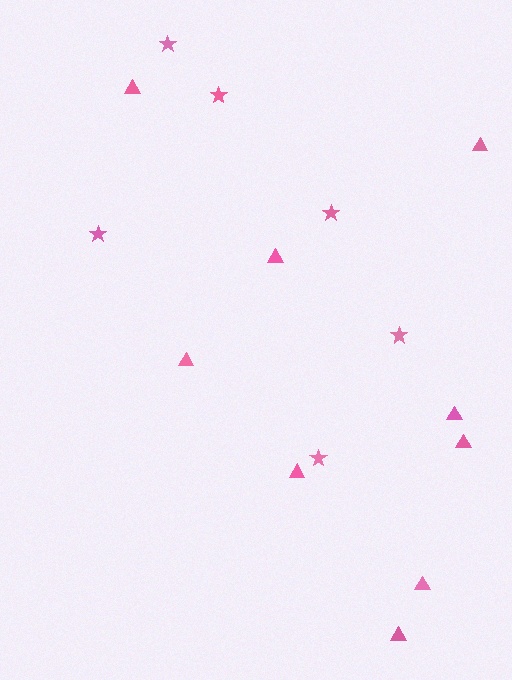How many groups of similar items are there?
There are 2 groups: one group of triangles (9) and one group of stars (6).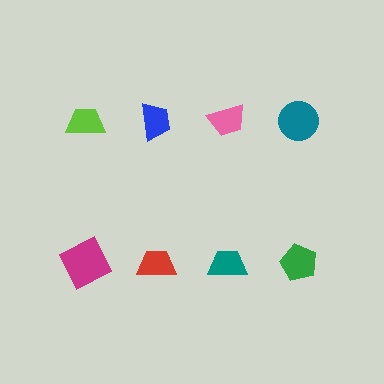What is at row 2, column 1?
A magenta square.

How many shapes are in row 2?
4 shapes.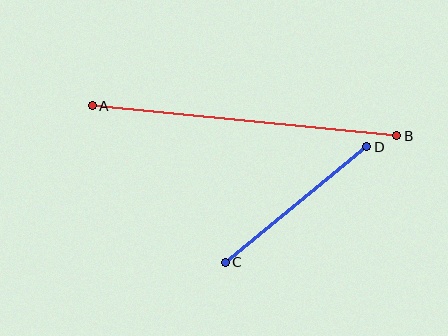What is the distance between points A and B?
The distance is approximately 306 pixels.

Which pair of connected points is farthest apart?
Points A and B are farthest apart.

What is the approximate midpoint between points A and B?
The midpoint is at approximately (245, 121) pixels.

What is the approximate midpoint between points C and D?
The midpoint is at approximately (296, 204) pixels.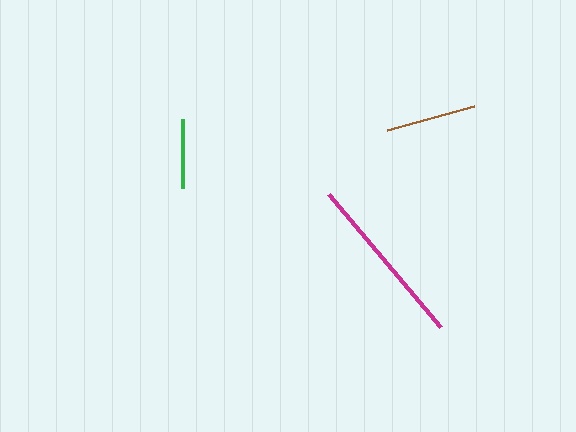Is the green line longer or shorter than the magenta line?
The magenta line is longer than the green line.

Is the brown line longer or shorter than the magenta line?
The magenta line is longer than the brown line.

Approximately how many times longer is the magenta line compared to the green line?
The magenta line is approximately 2.5 times the length of the green line.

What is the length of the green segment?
The green segment is approximately 69 pixels long.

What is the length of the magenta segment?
The magenta segment is approximately 174 pixels long.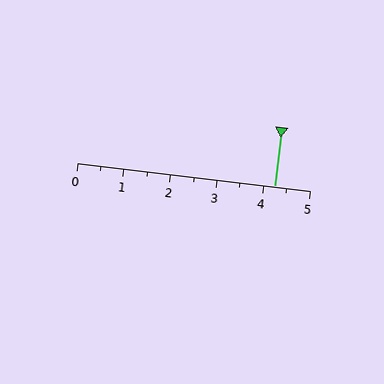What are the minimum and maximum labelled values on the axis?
The axis runs from 0 to 5.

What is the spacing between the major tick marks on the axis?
The major ticks are spaced 1 apart.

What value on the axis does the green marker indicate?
The marker indicates approximately 4.2.